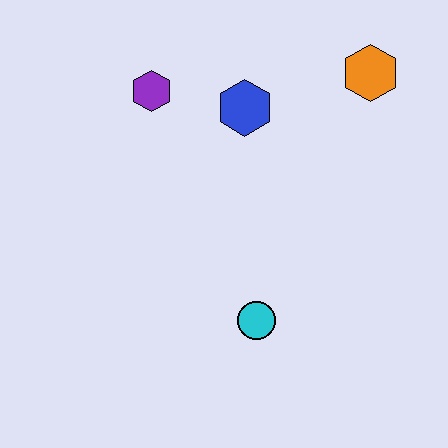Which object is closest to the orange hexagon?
The blue hexagon is closest to the orange hexagon.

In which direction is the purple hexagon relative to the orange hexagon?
The purple hexagon is to the left of the orange hexagon.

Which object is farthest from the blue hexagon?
The cyan circle is farthest from the blue hexagon.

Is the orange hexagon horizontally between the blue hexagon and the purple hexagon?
No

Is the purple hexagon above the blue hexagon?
Yes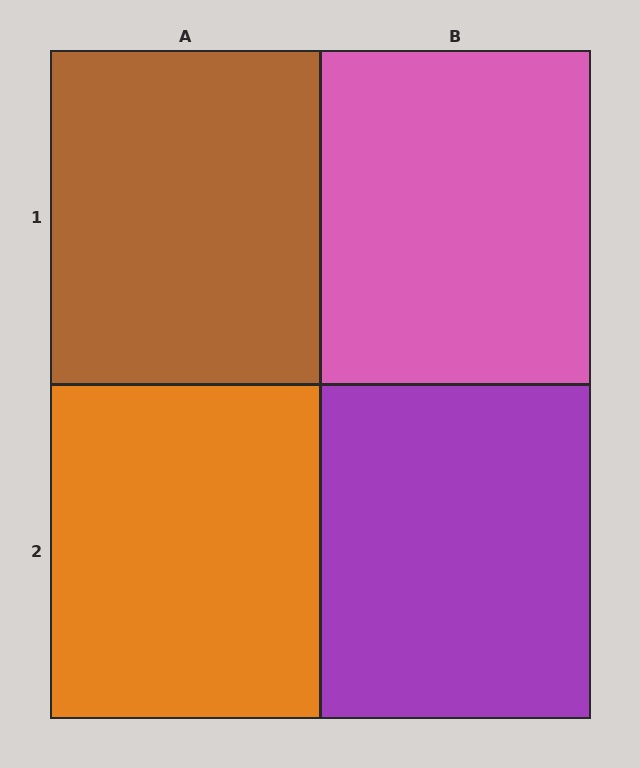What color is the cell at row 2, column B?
Purple.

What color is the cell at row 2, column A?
Orange.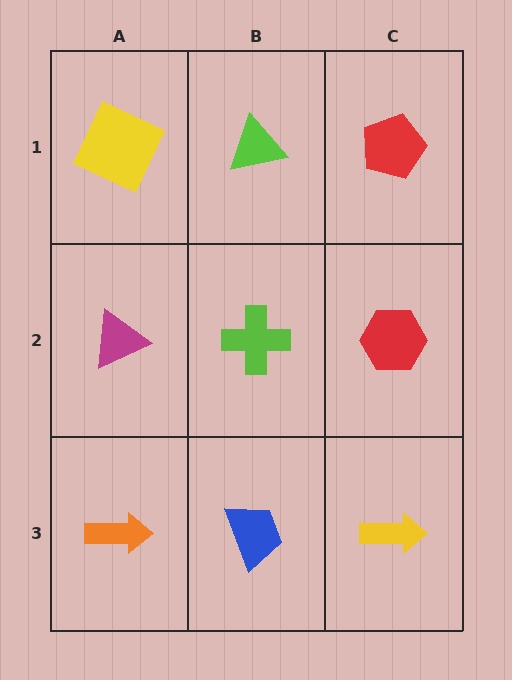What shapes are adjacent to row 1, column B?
A lime cross (row 2, column B), a yellow square (row 1, column A), a red pentagon (row 1, column C).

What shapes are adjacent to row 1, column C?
A red hexagon (row 2, column C), a lime triangle (row 1, column B).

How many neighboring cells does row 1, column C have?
2.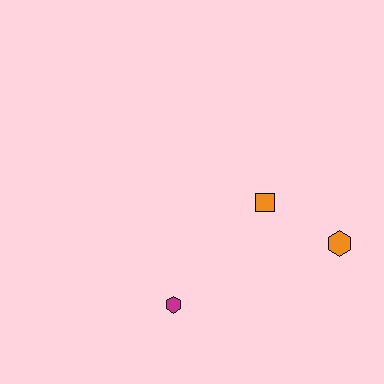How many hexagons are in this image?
There are 2 hexagons.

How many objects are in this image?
There are 3 objects.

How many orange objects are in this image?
There are 2 orange objects.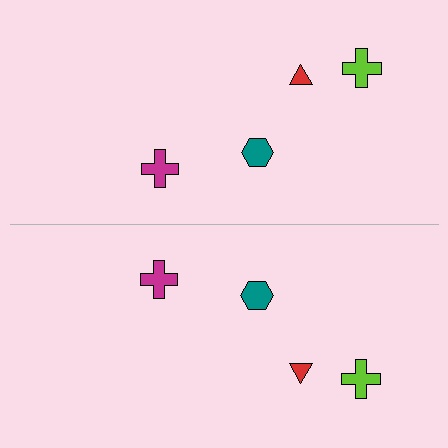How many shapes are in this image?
There are 8 shapes in this image.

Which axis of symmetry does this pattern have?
The pattern has a horizontal axis of symmetry running through the center of the image.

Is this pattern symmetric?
Yes, this pattern has bilateral (reflection) symmetry.